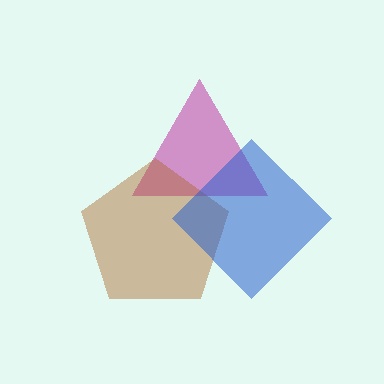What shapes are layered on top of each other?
The layered shapes are: a magenta triangle, a brown pentagon, a blue diamond.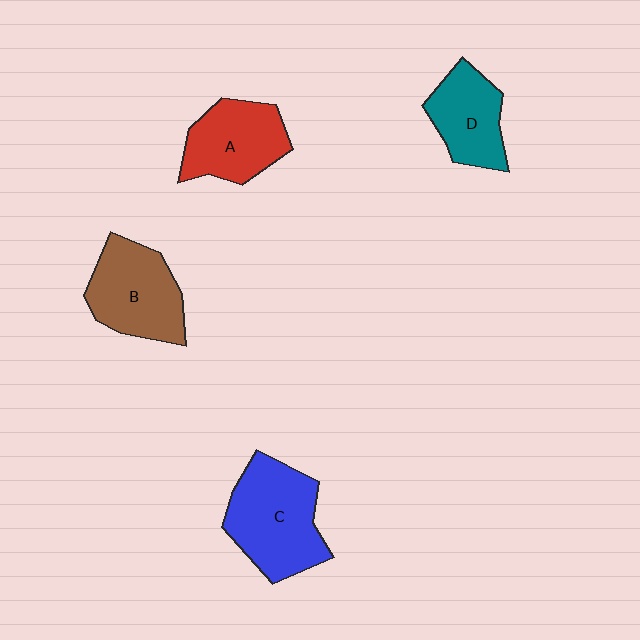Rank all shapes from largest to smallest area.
From largest to smallest: C (blue), B (brown), A (red), D (teal).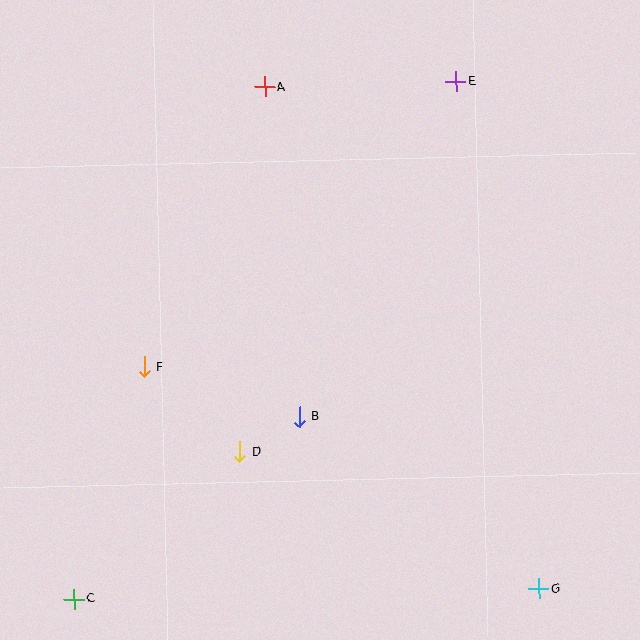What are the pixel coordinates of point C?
Point C is at (74, 599).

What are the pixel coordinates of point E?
Point E is at (456, 82).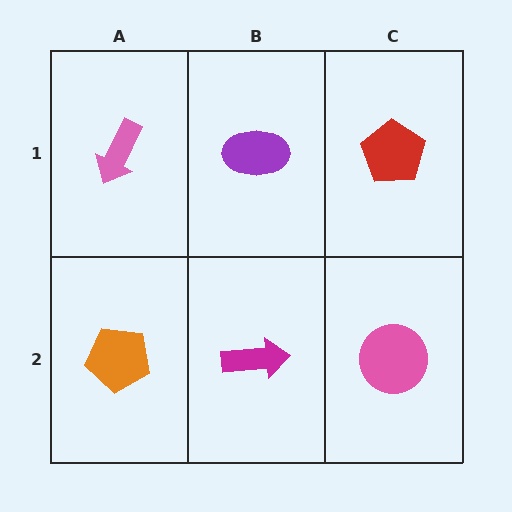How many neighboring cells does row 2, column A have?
2.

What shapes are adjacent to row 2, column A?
A pink arrow (row 1, column A), a magenta arrow (row 2, column B).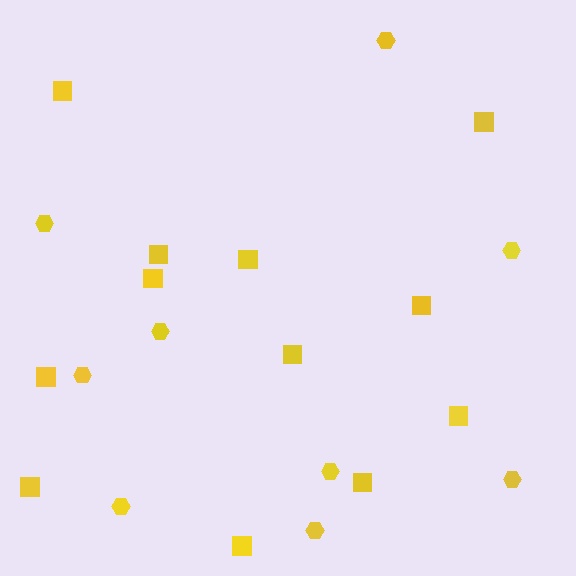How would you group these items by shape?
There are 2 groups: one group of squares (12) and one group of hexagons (9).